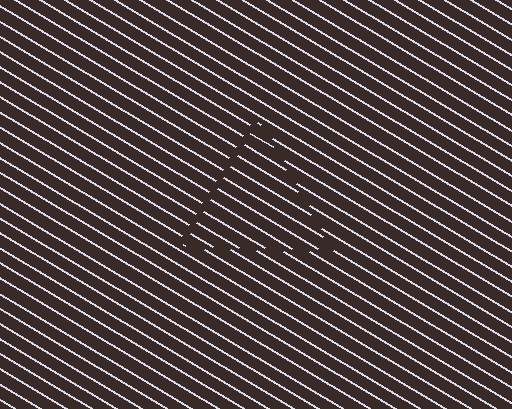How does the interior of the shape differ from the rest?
The interior of the shape contains the same grating, shifted by half a period — the contour is defined by the phase discontinuity where line-ends from the inner and outer gratings abut.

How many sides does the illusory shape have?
3 sides — the line-ends trace a triangle.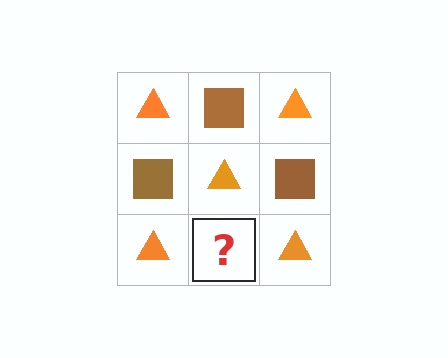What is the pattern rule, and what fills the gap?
The rule is that it alternates orange triangle and brown square in a checkerboard pattern. The gap should be filled with a brown square.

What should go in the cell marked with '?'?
The missing cell should contain a brown square.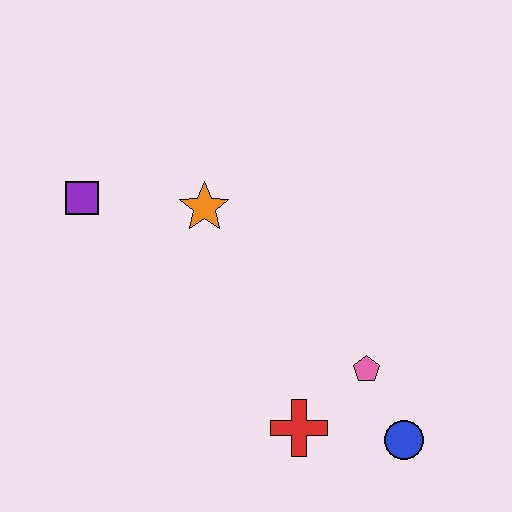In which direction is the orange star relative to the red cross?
The orange star is above the red cross.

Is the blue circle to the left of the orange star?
No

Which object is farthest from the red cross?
The purple square is farthest from the red cross.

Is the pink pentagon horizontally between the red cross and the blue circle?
Yes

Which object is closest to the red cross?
The pink pentagon is closest to the red cross.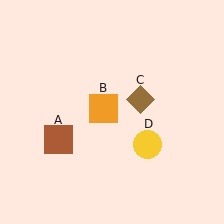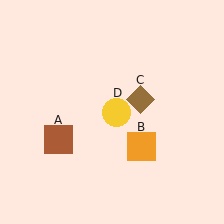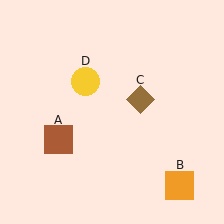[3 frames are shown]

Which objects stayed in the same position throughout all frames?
Brown square (object A) and brown diamond (object C) remained stationary.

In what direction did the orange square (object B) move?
The orange square (object B) moved down and to the right.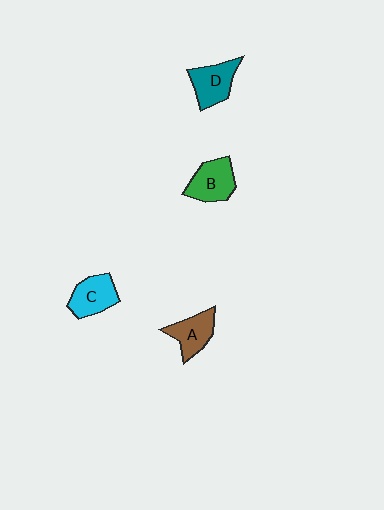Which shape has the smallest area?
Shape A (brown).